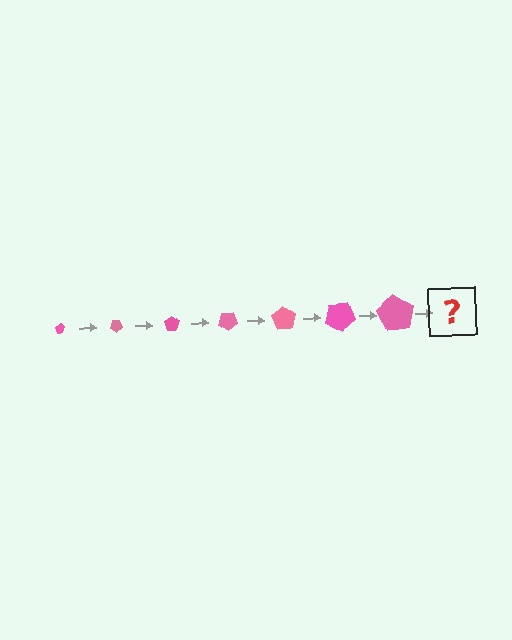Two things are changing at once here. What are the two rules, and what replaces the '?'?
The two rules are that the pentagon grows larger each step and it rotates 35 degrees each step. The '?' should be a pentagon, larger than the previous one and rotated 245 degrees from the start.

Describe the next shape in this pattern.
It should be a pentagon, larger than the previous one and rotated 245 degrees from the start.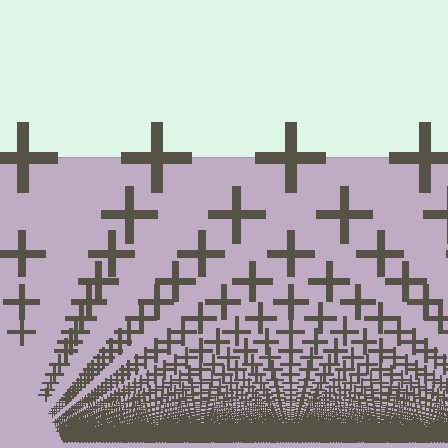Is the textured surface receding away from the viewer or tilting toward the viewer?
The surface appears to tilt toward the viewer. Texture elements get larger and sparser toward the top.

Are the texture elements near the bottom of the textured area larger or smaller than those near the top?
Smaller. The gradient is inverted — elements near the bottom are smaller and denser.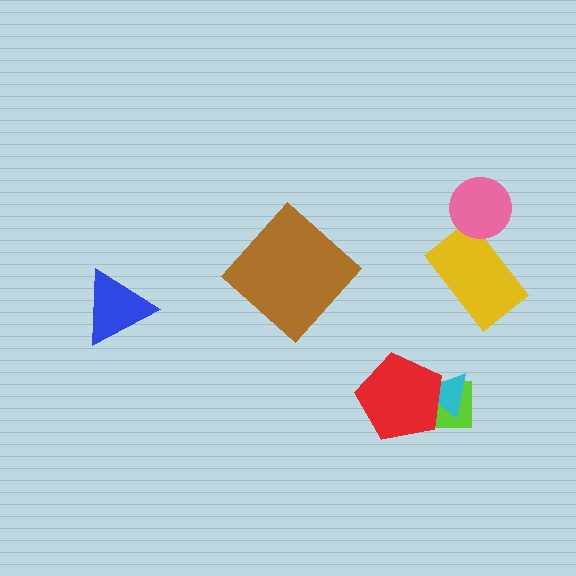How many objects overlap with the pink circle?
1 object overlaps with the pink circle.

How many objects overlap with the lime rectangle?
2 objects overlap with the lime rectangle.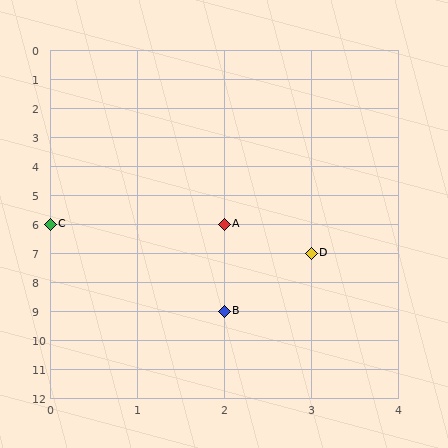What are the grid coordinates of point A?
Point A is at grid coordinates (2, 6).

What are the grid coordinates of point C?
Point C is at grid coordinates (0, 6).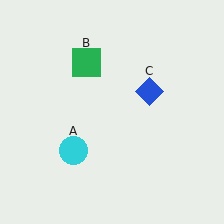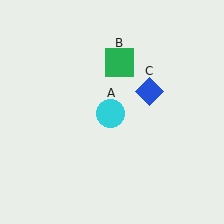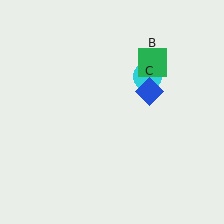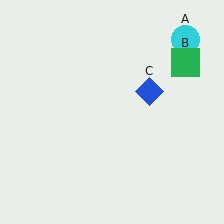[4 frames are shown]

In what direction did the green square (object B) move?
The green square (object B) moved right.